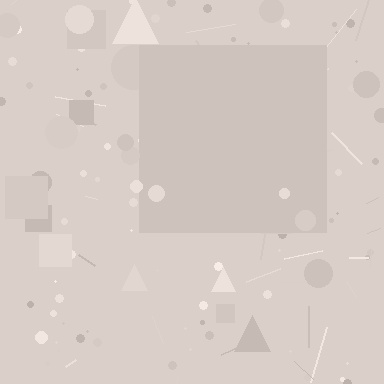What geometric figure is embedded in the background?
A square is embedded in the background.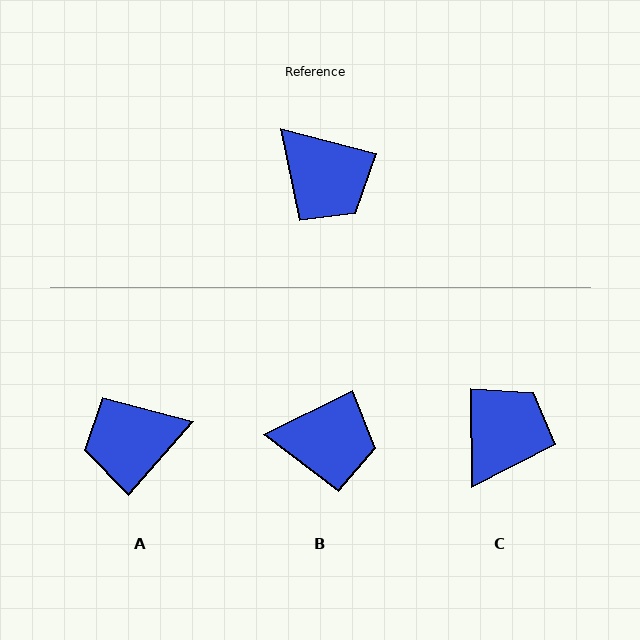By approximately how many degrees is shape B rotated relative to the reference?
Approximately 41 degrees counter-clockwise.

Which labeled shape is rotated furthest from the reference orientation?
A, about 116 degrees away.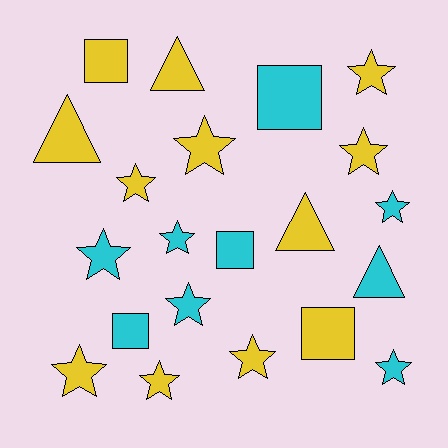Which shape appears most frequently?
Star, with 12 objects.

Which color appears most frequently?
Yellow, with 12 objects.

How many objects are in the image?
There are 21 objects.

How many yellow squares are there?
There are 2 yellow squares.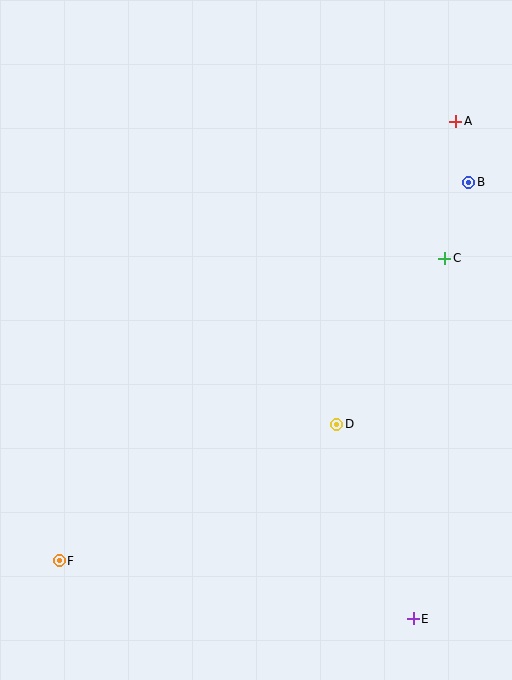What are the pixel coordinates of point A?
Point A is at (456, 121).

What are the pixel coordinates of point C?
Point C is at (445, 258).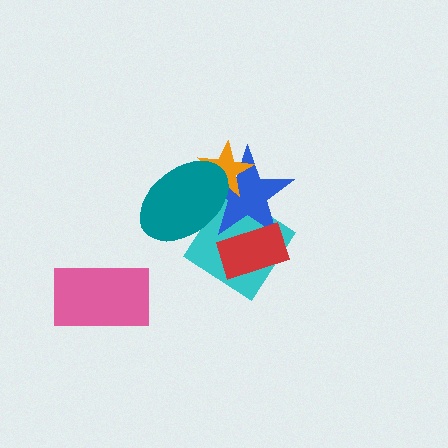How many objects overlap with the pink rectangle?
0 objects overlap with the pink rectangle.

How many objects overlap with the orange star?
2 objects overlap with the orange star.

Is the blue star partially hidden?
Yes, it is partially covered by another shape.